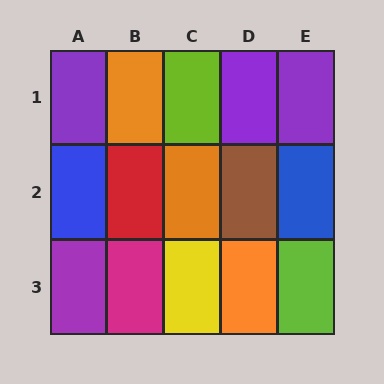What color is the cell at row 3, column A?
Purple.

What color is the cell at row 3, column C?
Yellow.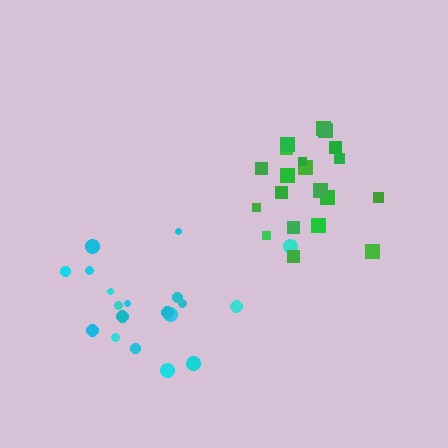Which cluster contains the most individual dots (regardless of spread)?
Green (21).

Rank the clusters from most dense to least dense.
green, cyan.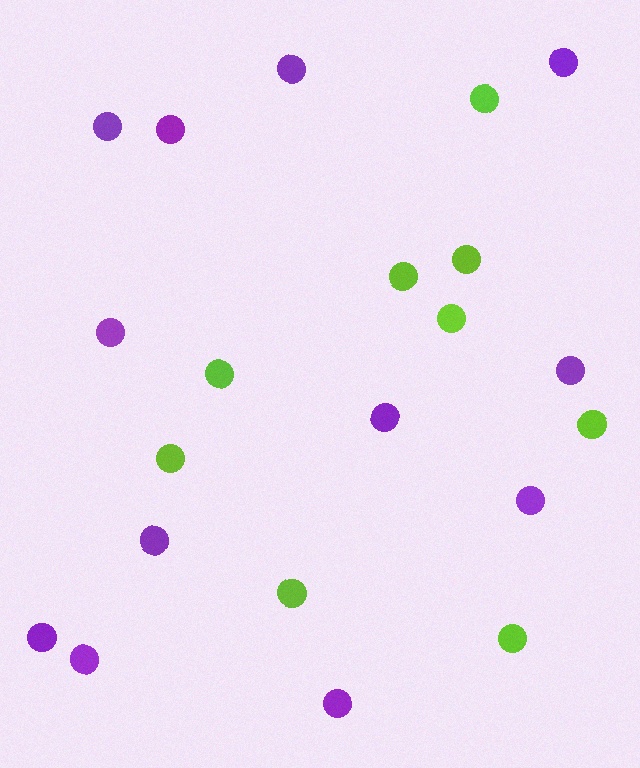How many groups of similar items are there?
There are 2 groups: one group of lime circles (9) and one group of purple circles (12).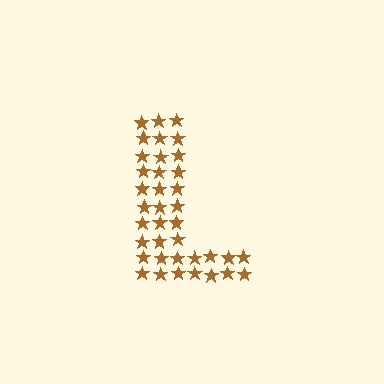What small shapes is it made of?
It is made of small stars.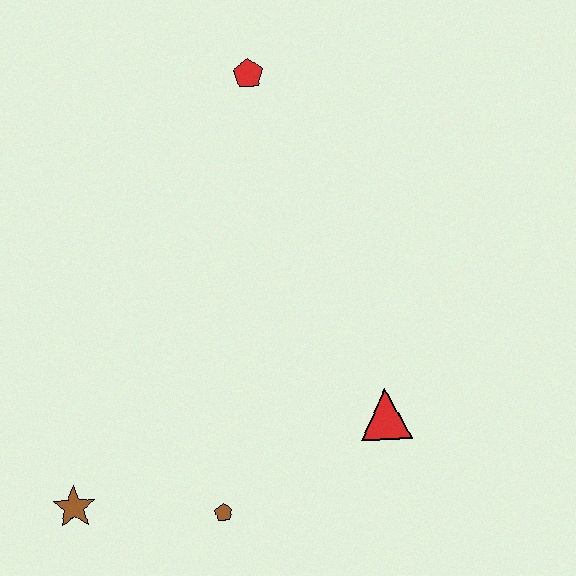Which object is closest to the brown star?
The brown pentagon is closest to the brown star.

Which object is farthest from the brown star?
The red pentagon is farthest from the brown star.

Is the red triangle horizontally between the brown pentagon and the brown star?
No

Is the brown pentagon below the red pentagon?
Yes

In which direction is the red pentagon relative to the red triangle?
The red pentagon is above the red triangle.